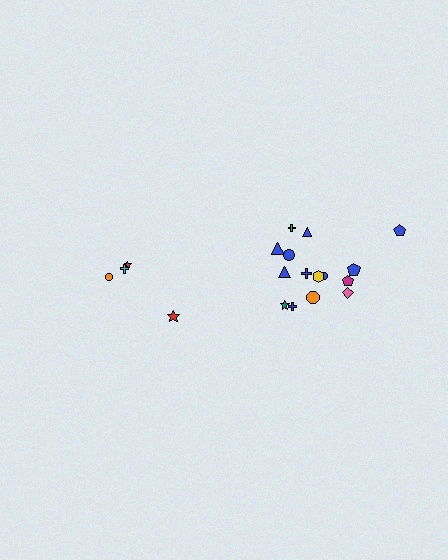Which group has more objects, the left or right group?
The right group.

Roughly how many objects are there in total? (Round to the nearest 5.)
Roughly 20 objects in total.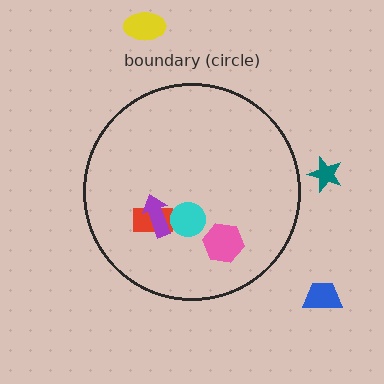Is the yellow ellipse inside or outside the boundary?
Outside.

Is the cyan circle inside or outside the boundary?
Inside.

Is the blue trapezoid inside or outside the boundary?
Outside.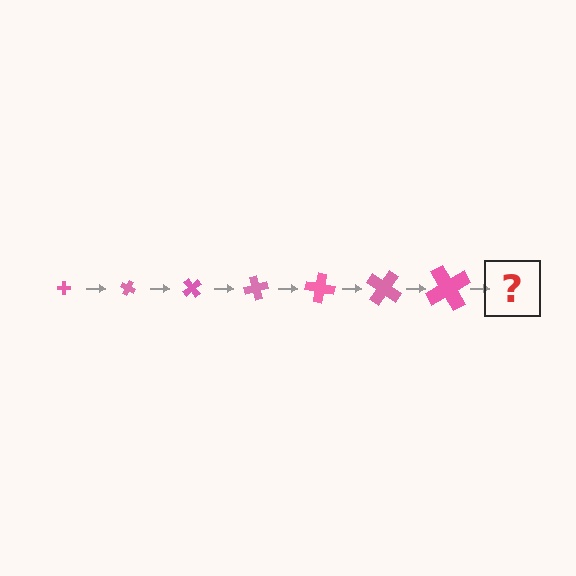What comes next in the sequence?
The next element should be a cross, larger than the previous one and rotated 175 degrees from the start.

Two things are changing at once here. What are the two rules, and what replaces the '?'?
The two rules are that the cross grows larger each step and it rotates 25 degrees each step. The '?' should be a cross, larger than the previous one and rotated 175 degrees from the start.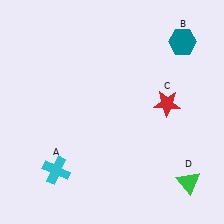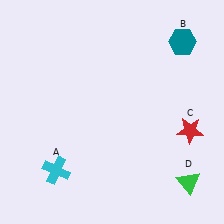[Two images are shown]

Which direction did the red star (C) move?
The red star (C) moved down.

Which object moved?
The red star (C) moved down.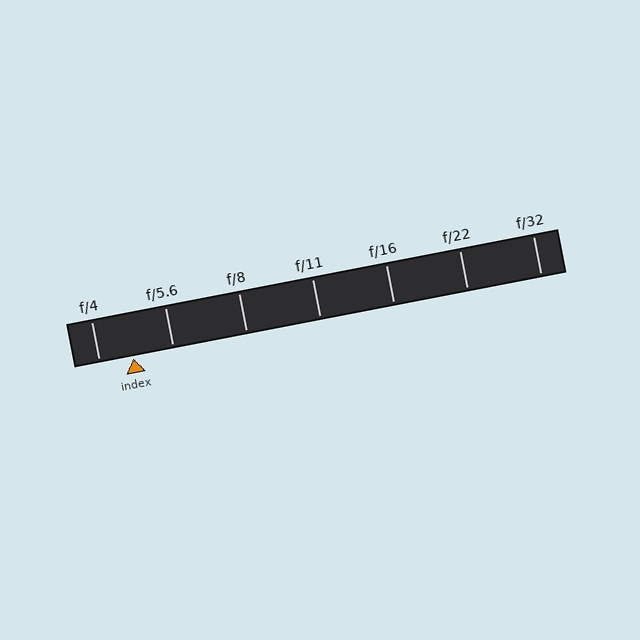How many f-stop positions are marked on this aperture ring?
There are 7 f-stop positions marked.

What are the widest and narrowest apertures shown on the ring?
The widest aperture shown is f/4 and the narrowest is f/32.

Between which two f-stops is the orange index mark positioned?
The index mark is between f/4 and f/5.6.